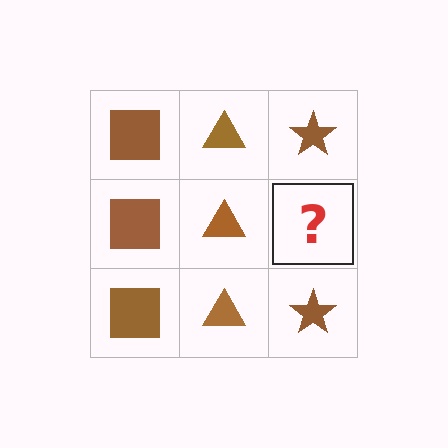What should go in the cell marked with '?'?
The missing cell should contain a brown star.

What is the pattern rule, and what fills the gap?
The rule is that each column has a consistent shape. The gap should be filled with a brown star.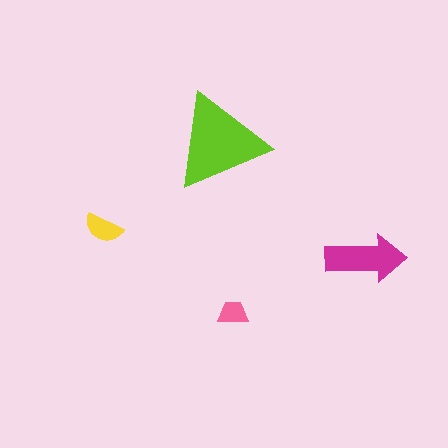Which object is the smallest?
The pink trapezoid.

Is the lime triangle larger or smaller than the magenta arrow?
Larger.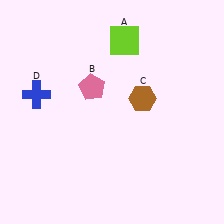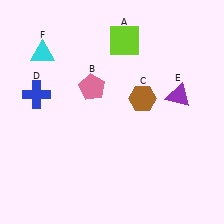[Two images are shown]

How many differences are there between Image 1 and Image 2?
There are 2 differences between the two images.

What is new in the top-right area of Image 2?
A purple triangle (E) was added in the top-right area of Image 2.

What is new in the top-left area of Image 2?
A cyan triangle (F) was added in the top-left area of Image 2.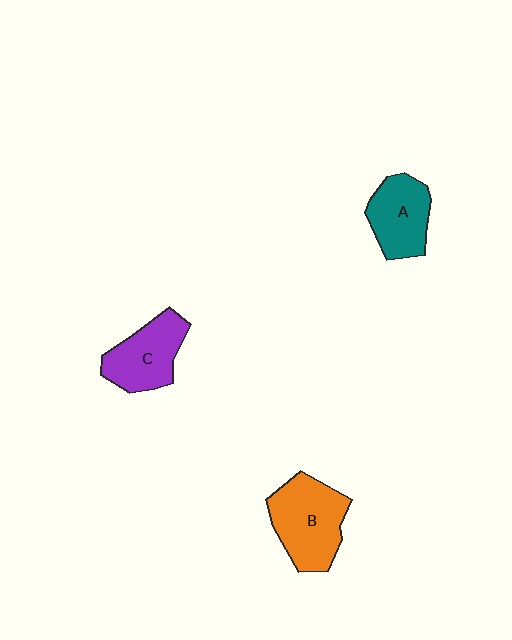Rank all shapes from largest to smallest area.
From largest to smallest: B (orange), C (purple), A (teal).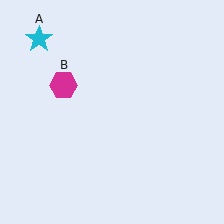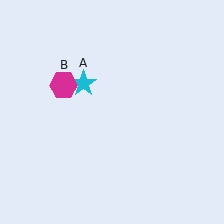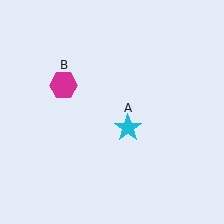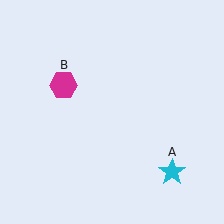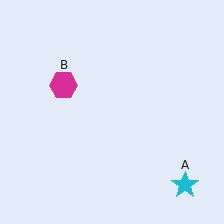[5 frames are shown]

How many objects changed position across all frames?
1 object changed position: cyan star (object A).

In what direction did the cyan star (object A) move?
The cyan star (object A) moved down and to the right.